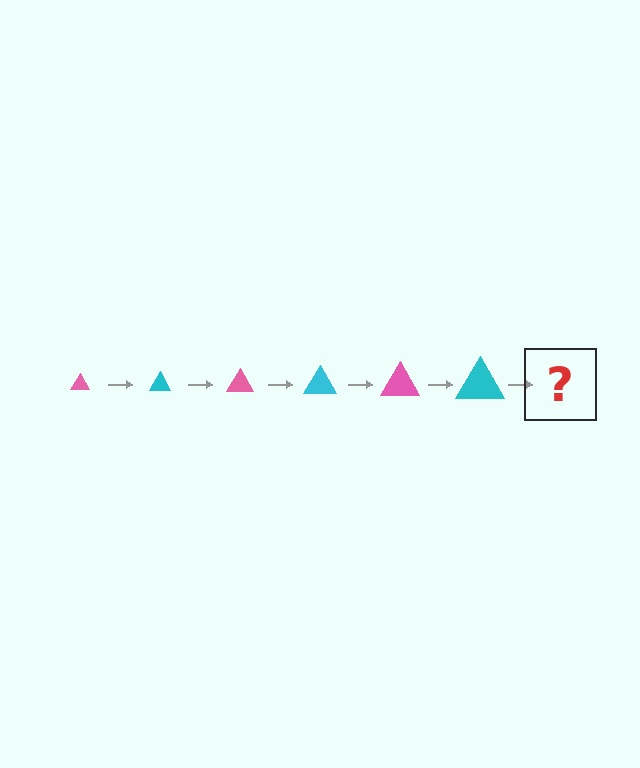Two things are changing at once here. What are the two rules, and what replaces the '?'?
The two rules are that the triangle grows larger each step and the color cycles through pink and cyan. The '?' should be a pink triangle, larger than the previous one.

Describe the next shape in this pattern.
It should be a pink triangle, larger than the previous one.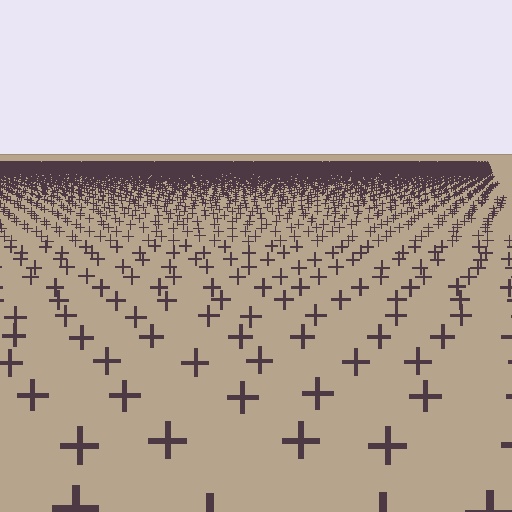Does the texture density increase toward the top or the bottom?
Density increases toward the top.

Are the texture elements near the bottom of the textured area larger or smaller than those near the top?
Larger. Near the bottom, elements are closer to the viewer and appear at a bigger on-screen size.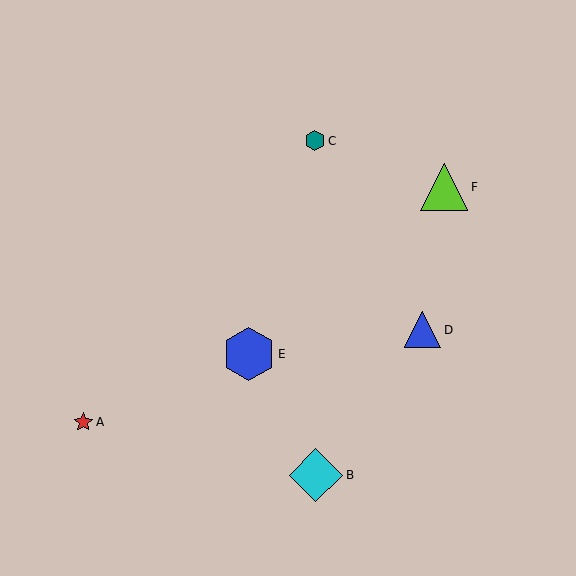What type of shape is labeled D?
Shape D is a blue triangle.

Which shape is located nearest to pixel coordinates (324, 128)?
The teal hexagon (labeled C) at (315, 141) is nearest to that location.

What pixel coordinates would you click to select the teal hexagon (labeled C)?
Click at (315, 141) to select the teal hexagon C.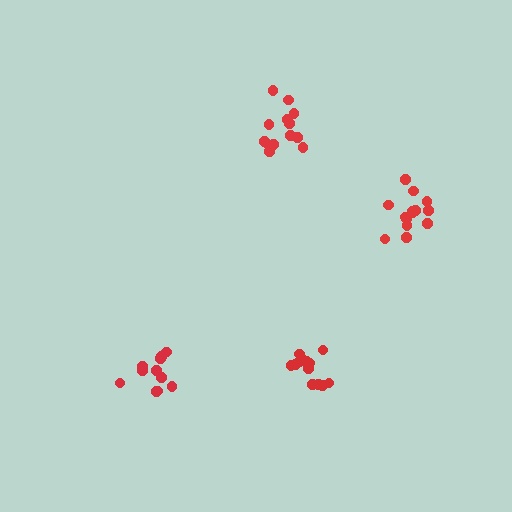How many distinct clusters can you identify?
There are 4 distinct clusters.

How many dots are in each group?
Group 1: 11 dots, Group 2: 14 dots, Group 3: 13 dots, Group 4: 14 dots (52 total).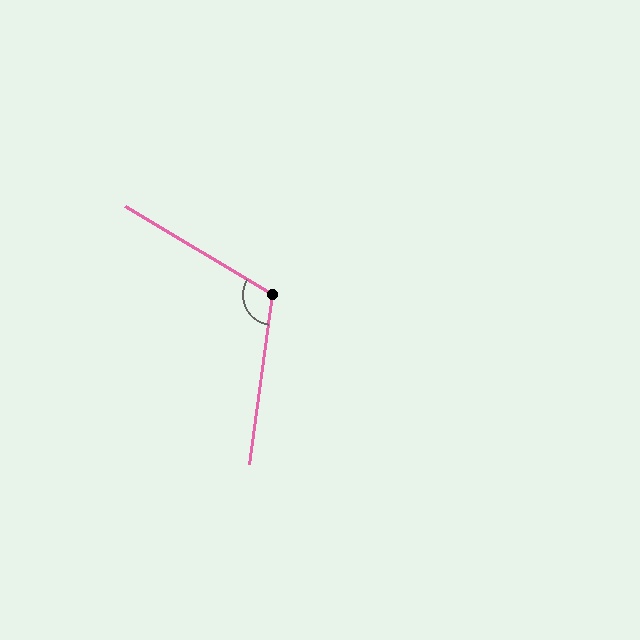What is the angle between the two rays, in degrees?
Approximately 113 degrees.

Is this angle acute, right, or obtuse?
It is obtuse.